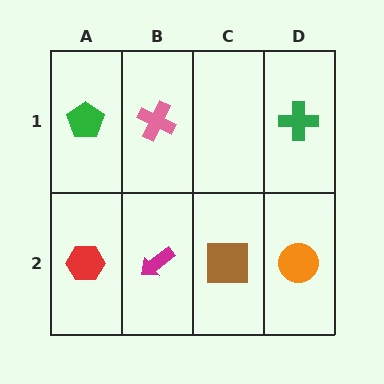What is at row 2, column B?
A magenta arrow.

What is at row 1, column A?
A green pentagon.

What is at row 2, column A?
A red hexagon.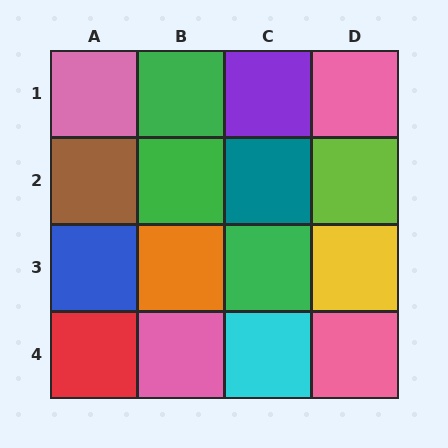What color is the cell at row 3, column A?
Blue.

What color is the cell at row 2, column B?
Green.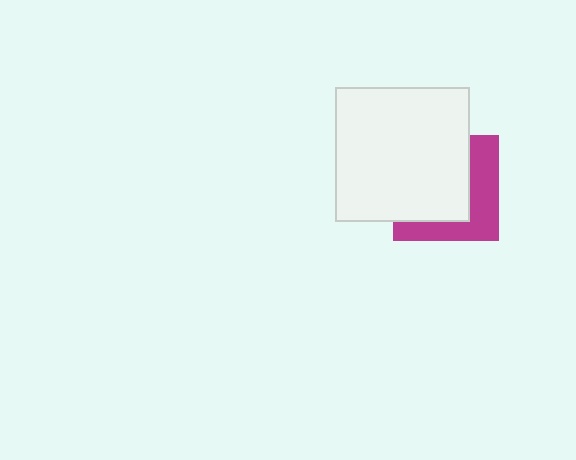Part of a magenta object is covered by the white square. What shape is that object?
It is a square.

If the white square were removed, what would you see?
You would see the complete magenta square.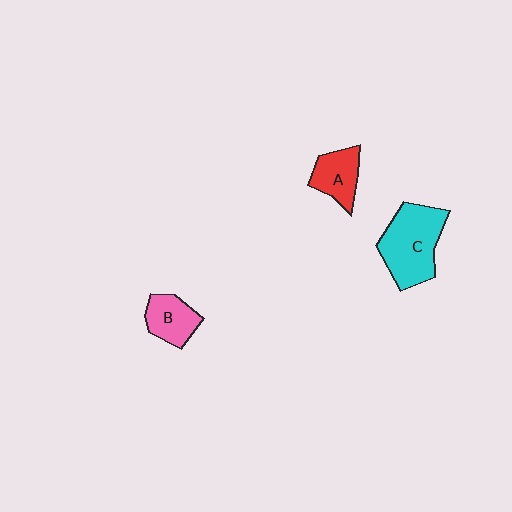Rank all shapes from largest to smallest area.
From largest to smallest: C (cyan), A (red), B (pink).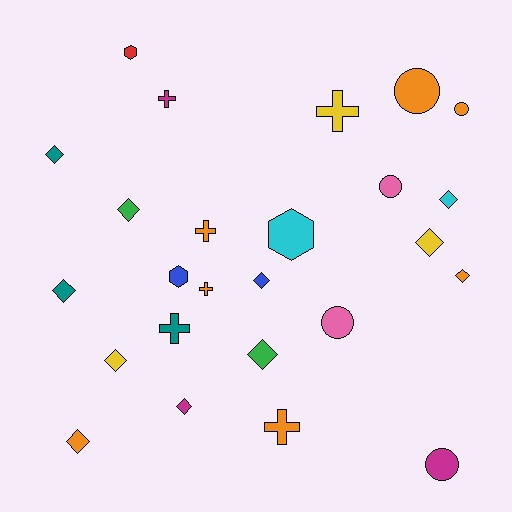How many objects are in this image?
There are 25 objects.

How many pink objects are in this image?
There are 2 pink objects.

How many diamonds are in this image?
There are 11 diamonds.